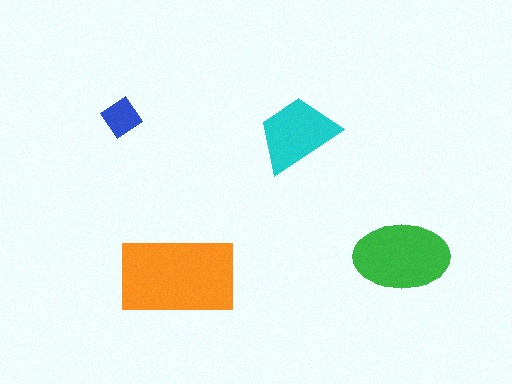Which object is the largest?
The orange rectangle.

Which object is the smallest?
The blue diamond.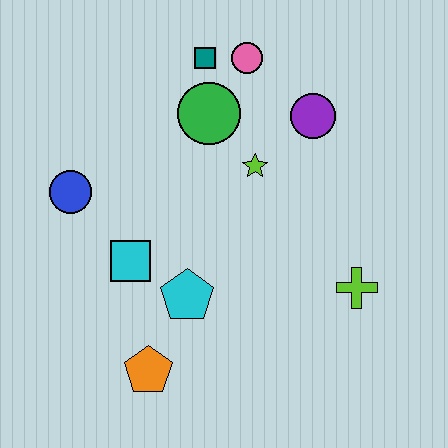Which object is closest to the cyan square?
The cyan pentagon is closest to the cyan square.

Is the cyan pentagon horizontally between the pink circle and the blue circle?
Yes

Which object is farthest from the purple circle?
The orange pentagon is farthest from the purple circle.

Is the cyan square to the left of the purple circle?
Yes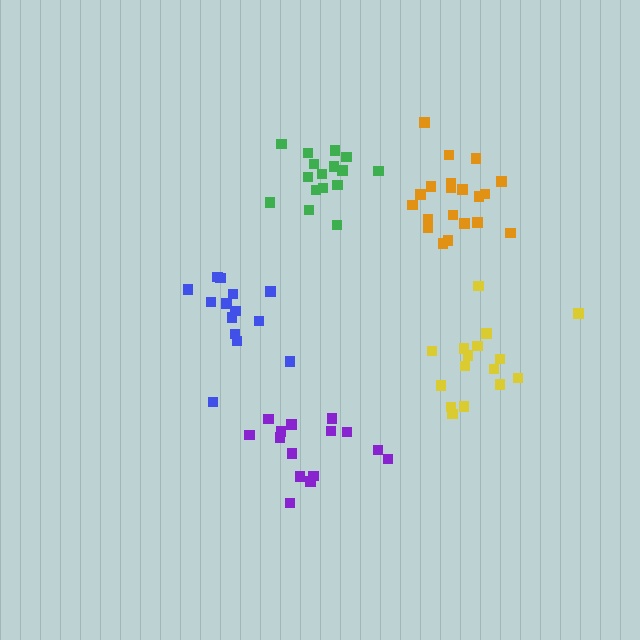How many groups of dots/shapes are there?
There are 5 groups.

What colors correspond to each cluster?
The clusters are colored: orange, yellow, blue, purple, green.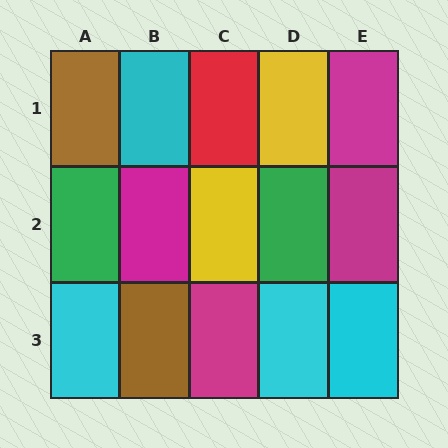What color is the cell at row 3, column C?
Magenta.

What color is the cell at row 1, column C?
Red.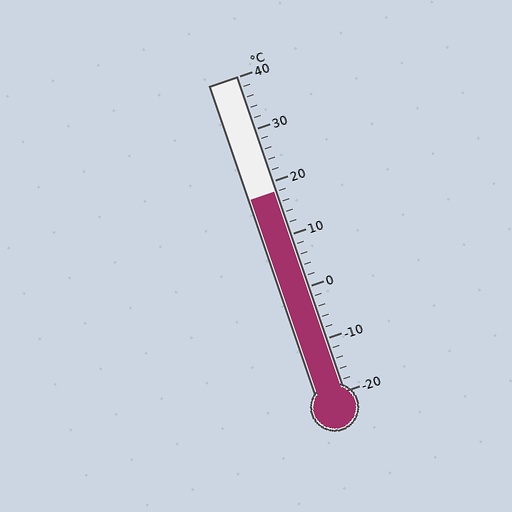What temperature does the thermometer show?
The thermometer shows approximately 18°C.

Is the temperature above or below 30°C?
The temperature is below 30°C.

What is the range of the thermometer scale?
The thermometer scale ranges from -20°C to 40°C.